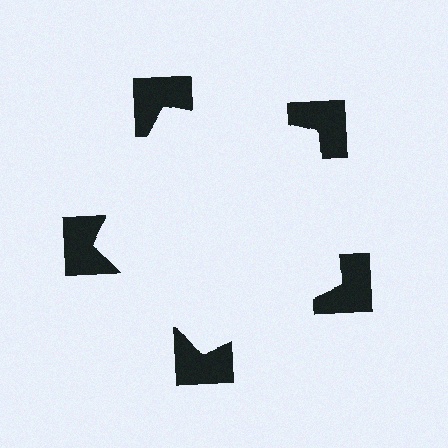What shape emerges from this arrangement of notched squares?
An illusory pentagon — its edges are inferred from the aligned wedge cuts in the notched squares, not physically drawn.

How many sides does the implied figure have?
5 sides.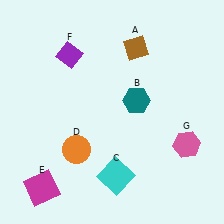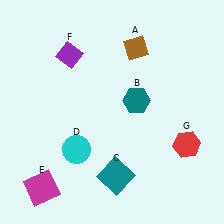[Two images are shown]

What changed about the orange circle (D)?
In Image 1, D is orange. In Image 2, it changed to cyan.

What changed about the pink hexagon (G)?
In Image 1, G is pink. In Image 2, it changed to red.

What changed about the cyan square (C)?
In Image 1, C is cyan. In Image 2, it changed to teal.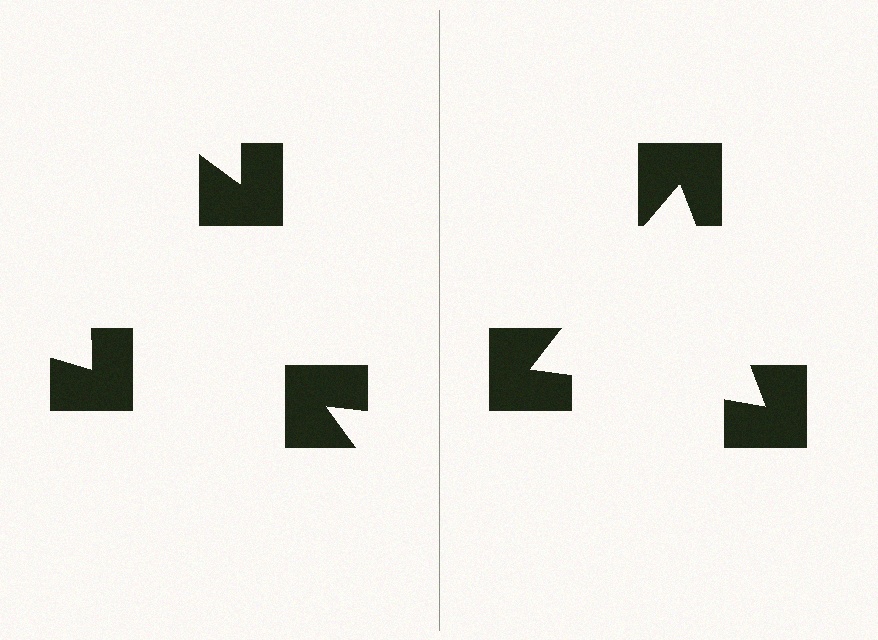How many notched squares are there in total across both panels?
6 — 3 on each side.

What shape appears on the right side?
An illusory triangle.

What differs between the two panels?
The notched squares are positioned identically on both sides; only the wedge orientations differ. On the right they align to a triangle; on the left they are misaligned.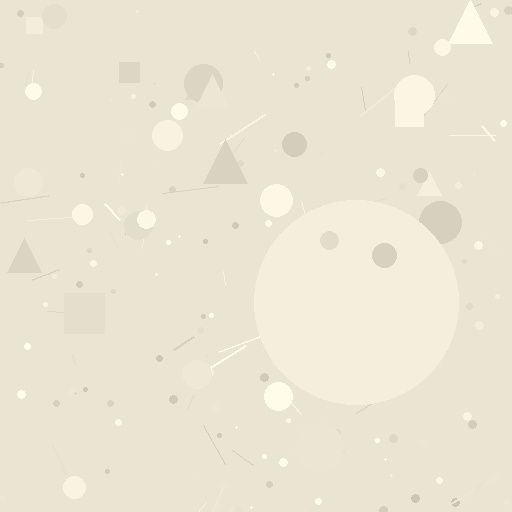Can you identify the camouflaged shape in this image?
The camouflaged shape is a circle.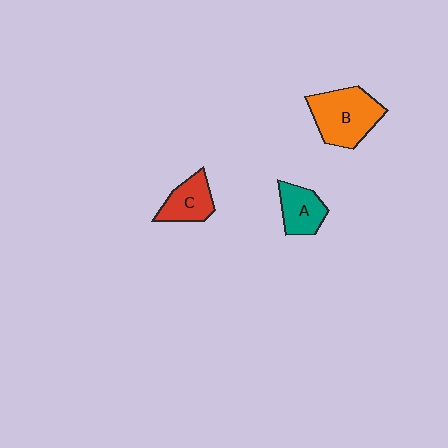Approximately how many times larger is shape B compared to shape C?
Approximately 1.7 times.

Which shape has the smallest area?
Shape A (teal).